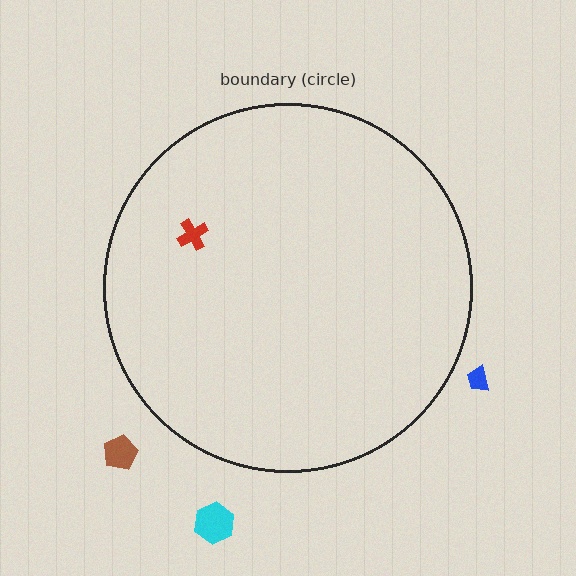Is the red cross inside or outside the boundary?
Inside.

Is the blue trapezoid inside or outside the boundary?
Outside.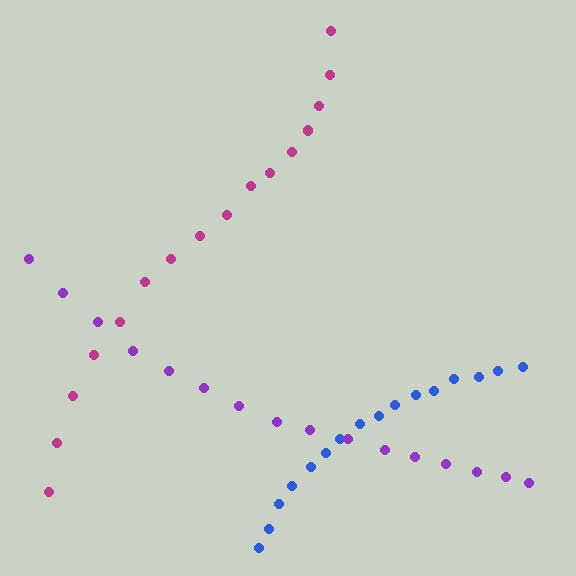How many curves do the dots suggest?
There are 3 distinct paths.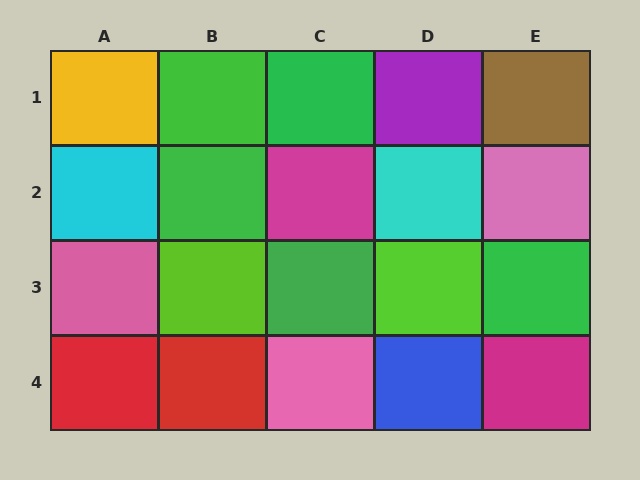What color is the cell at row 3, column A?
Pink.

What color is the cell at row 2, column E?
Pink.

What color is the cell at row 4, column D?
Blue.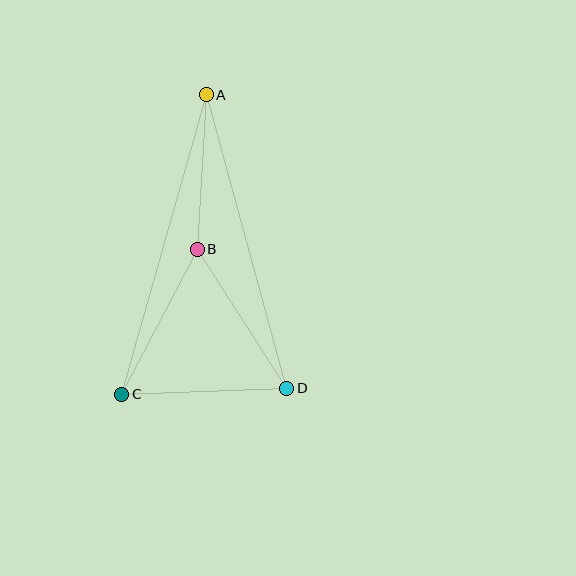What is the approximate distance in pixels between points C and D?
The distance between C and D is approximately 165 pixels.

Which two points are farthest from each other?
Points A and C are farthest from each other.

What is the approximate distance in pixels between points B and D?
The distance between B and D is approximately 165 pixels.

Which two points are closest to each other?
Points A and B are closest to each other.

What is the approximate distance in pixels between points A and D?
The distance between A and D is approximately 304 pixels.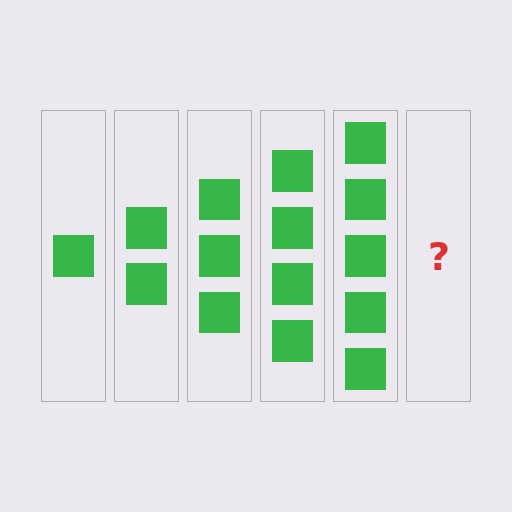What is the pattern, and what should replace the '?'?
The pattern is that each step adds one more square. The '?' should be 6 squares.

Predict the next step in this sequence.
The next step is 6 squares.